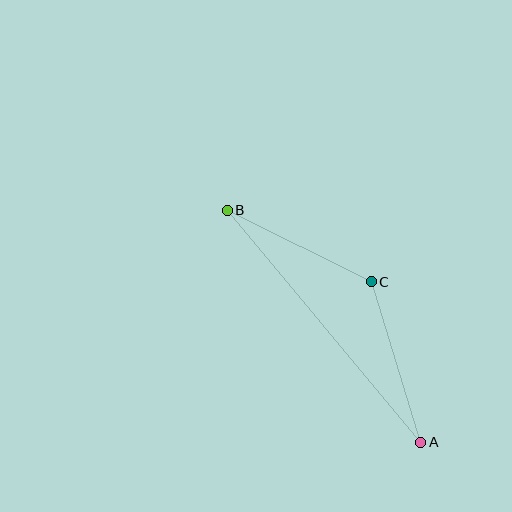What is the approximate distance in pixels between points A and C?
The distance between A and C is approximately 168 pixels.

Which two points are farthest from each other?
Points A and B are farthest from each other.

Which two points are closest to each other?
Points B and C are closest to each other.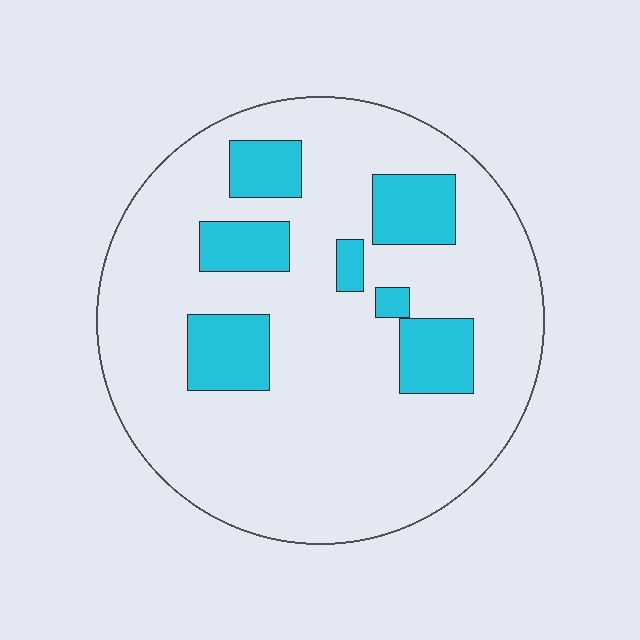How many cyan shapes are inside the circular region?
7.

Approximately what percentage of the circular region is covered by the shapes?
Approximately 20%.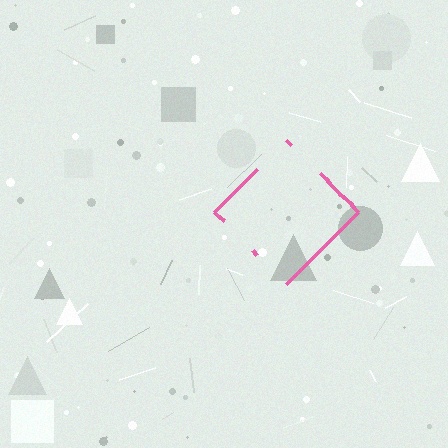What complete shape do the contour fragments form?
The contour fragments form a diamond.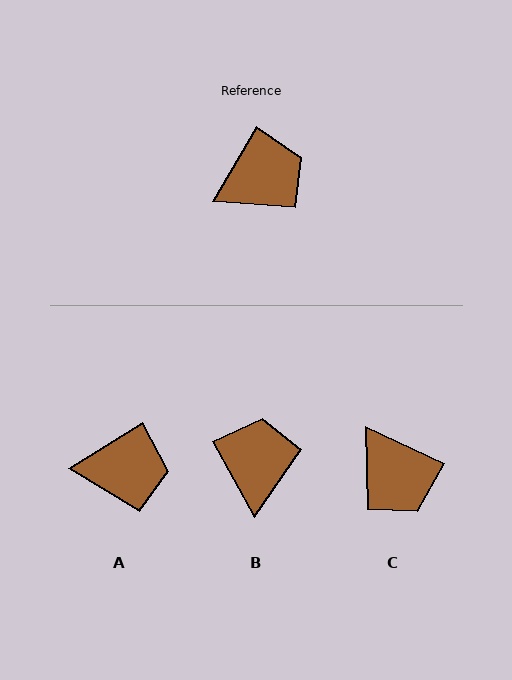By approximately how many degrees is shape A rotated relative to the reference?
Approximately 27 degrees clockwise.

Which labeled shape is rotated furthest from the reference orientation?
C, about 85 degrees away.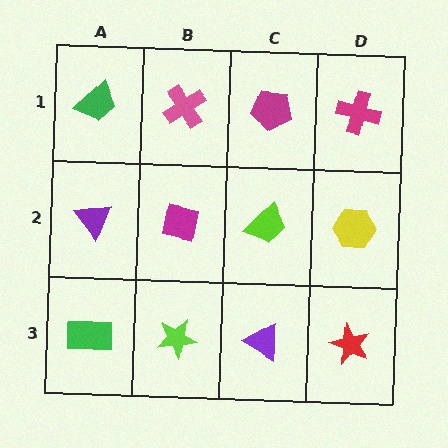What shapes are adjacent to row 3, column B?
A magenta square (row 2, column B), a green rectangle (row 3, column A), a purple triangle (row 3, column C).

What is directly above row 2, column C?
A magenta pentagon.